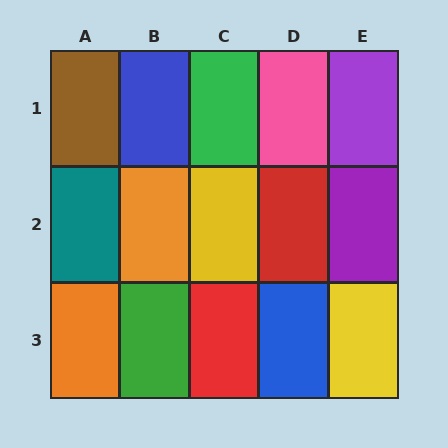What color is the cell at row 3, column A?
Orange.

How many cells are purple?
2 cells are purple.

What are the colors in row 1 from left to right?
Brown, blue, green, pink, purple.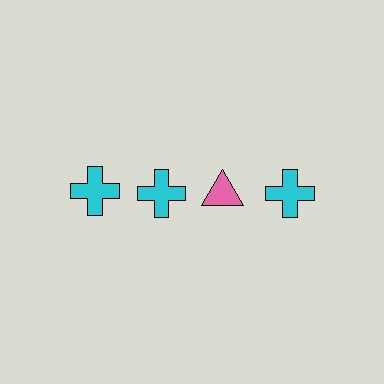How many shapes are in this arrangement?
There are 4 shapes arranged in a grid pattern.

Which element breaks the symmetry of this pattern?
The pink triangle in the top row, center column breaks the symmetry. All other shapes are cyan crosses.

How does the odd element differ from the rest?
It differs in both color (pink instead of cyan) and shape (triangle instead of cross).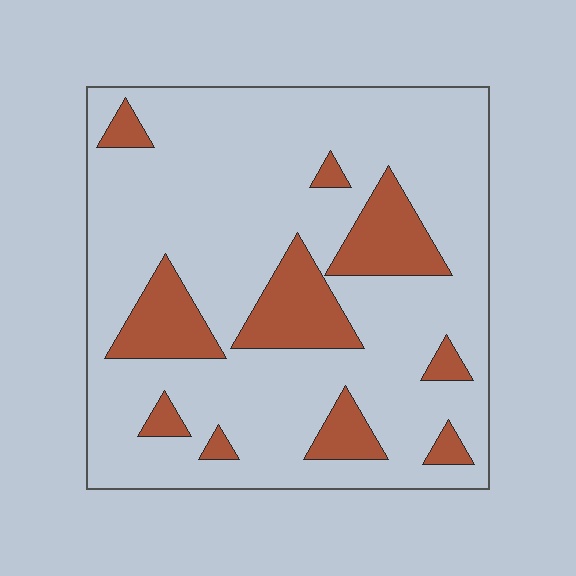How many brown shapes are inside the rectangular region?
10.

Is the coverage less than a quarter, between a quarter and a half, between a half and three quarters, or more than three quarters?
Less than a quarter.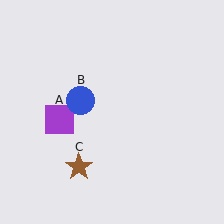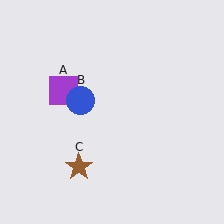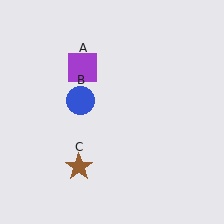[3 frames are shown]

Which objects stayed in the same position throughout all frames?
Blue circle (object B) and brown star (object C) remained stationary.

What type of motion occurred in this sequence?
The purple square (object A) rotated clockwise around the center of the scene.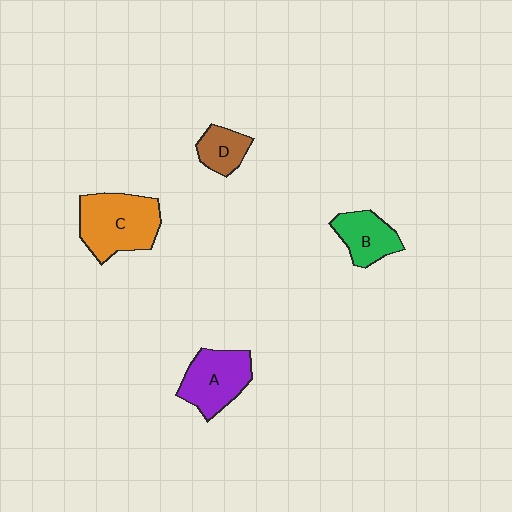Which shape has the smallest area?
Shape D (brown).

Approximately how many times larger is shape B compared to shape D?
Approximately 1.4 times.